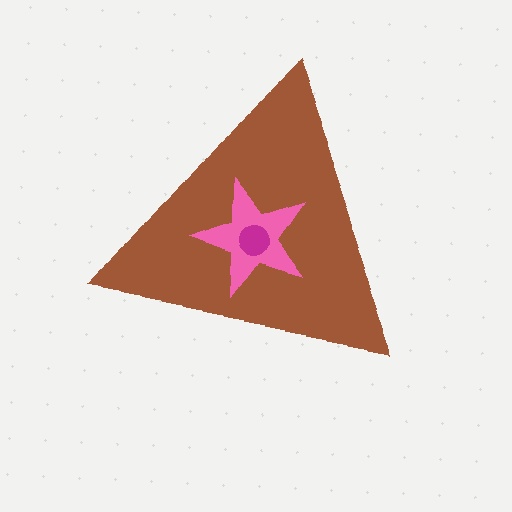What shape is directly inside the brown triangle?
The pink star.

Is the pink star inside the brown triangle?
Yes.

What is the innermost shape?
The magenta circle.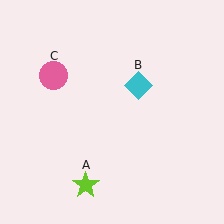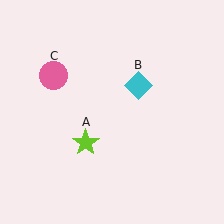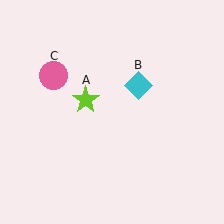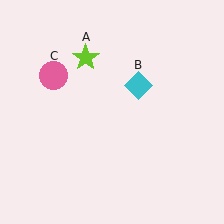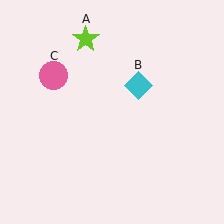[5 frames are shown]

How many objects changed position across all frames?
1 object changed position: lime star (object A).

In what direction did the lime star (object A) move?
The lime star (object A) moved up.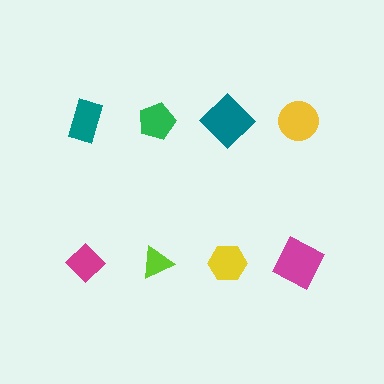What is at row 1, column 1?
A teal rectangle.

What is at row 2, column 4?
A magenta square.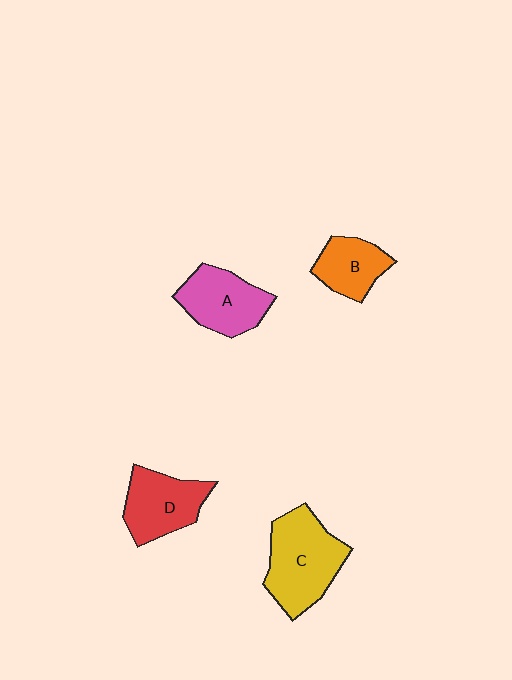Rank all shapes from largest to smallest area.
From largest to smallest: C (yellow), D (red), A (pink), B (orange).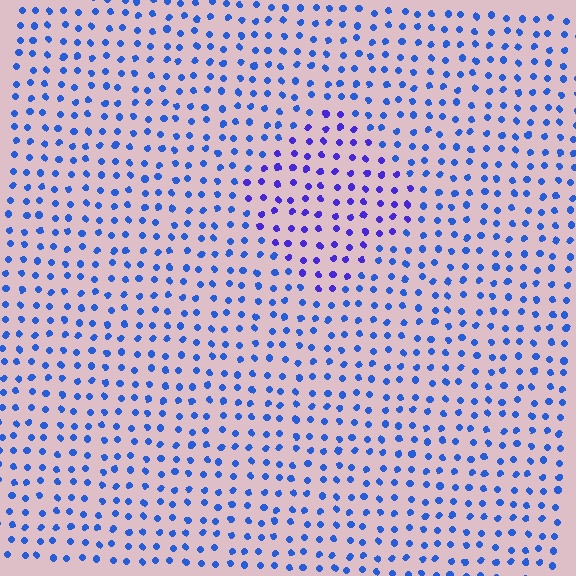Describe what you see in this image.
The image is filled with small blue elements in a uniform arrangement. A diamond-shaped region is visible where the elements are tinted to a slightly different hue, forming a subtle color boundary.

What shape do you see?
I see a diamond.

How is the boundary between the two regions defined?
The boundary is defined purely by a slight shift in hue (about 29 degrees). Spacing, size, and orientation are identical on both sides.